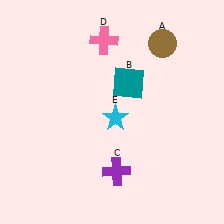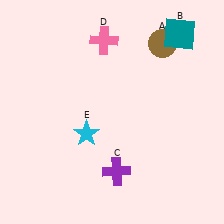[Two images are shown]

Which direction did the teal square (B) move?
The teal square (B) moved right.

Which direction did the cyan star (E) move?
The cyan star (E) moved left.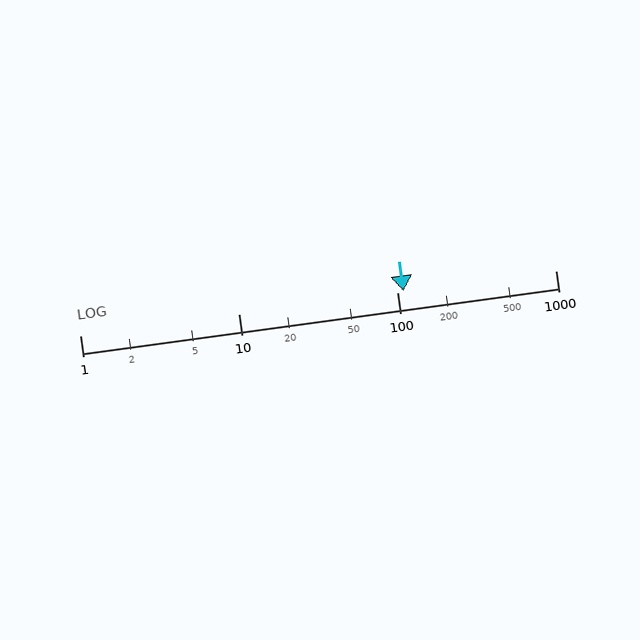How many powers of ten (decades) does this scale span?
The scale spans 3 decades, from 1 to 1000.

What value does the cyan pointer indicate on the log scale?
The pointer indicates approximately 110.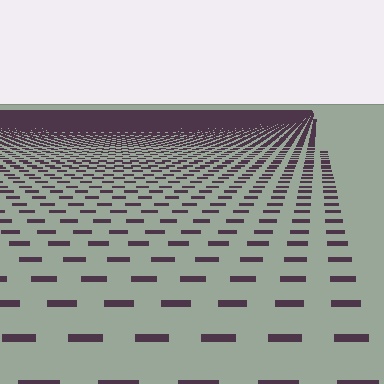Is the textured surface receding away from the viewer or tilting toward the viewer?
The surface is receding away from the viewer. Texture elements get smaller and denser toward the top.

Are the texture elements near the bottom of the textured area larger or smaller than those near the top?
Larger. Near the bottom, elements are closer to the viewer and appear at a bigger on-screen size.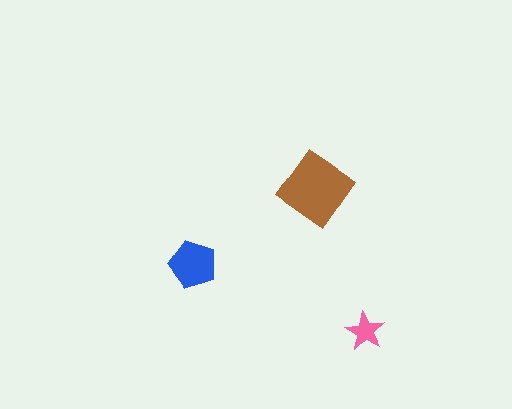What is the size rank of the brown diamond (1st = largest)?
1st.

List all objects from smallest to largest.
The pink star, the blue pentagon, the brown diamond.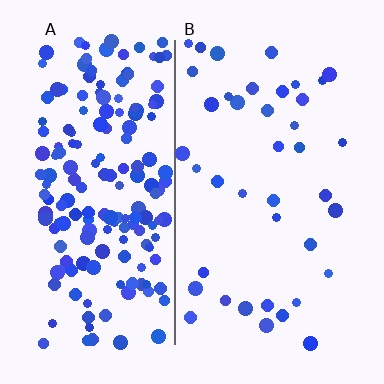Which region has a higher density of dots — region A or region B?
A (the left).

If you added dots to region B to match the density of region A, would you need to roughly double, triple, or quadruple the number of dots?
Approximately quadruple.